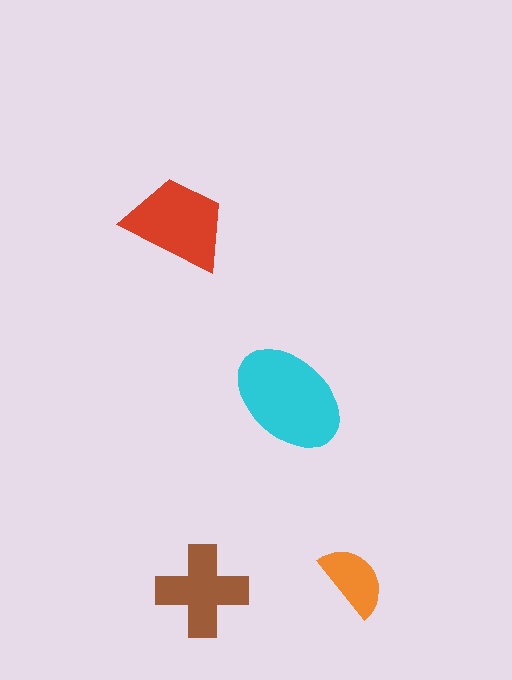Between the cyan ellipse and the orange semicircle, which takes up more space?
The cyan ellipse.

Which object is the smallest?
The orange semicircle.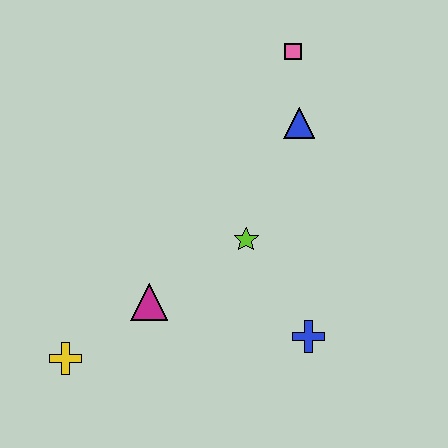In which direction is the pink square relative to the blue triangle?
The pink square is above the blue triangle.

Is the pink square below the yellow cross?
No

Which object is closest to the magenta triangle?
The yellow cross is closest to the magenta triangle.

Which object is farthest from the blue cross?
The pink square is farthest from the blue cross.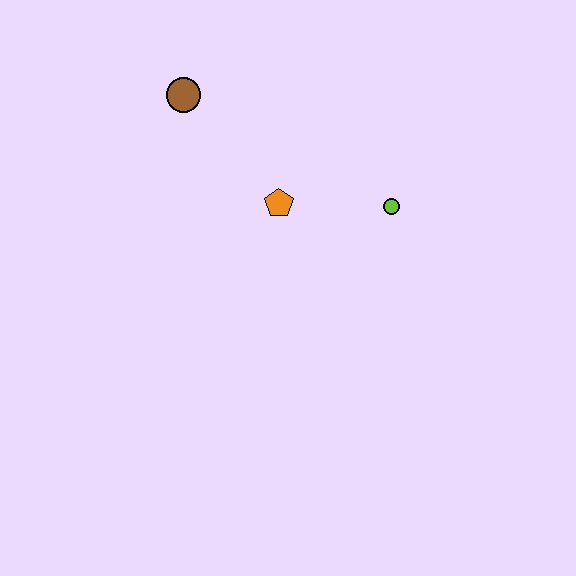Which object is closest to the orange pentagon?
The lime circle is closest to the orange pentagon.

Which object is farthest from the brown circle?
The lime circle is farthest from the brown circle.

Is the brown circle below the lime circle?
No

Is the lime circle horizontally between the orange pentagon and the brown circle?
No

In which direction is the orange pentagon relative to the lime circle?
The orange pentagon is to the left of the lime circle.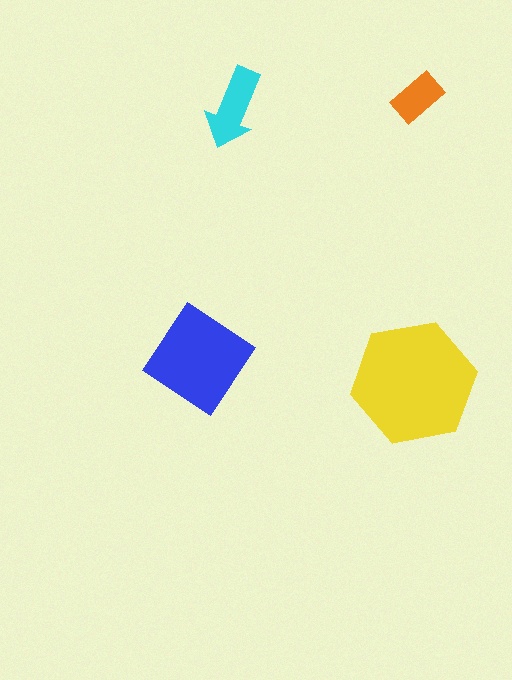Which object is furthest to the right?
The orange rectangle is rightmost.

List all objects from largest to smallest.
The yellow hexagon, the blue diamond, the cyan arrow, the orange rectangle.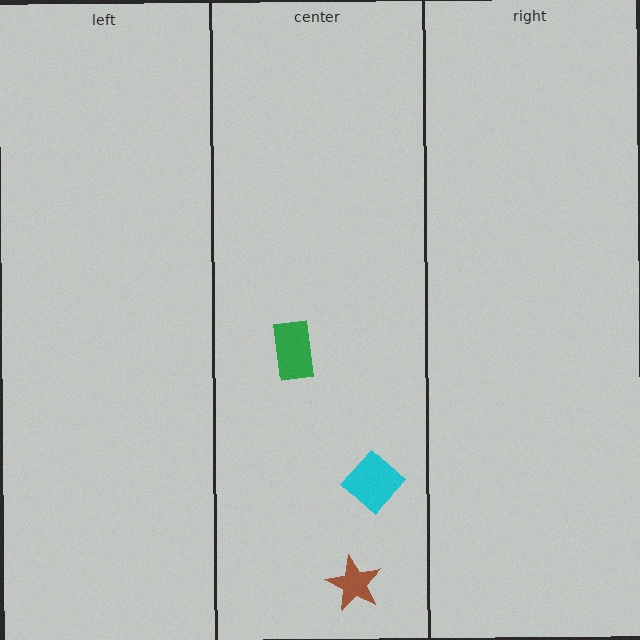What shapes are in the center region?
The cyan diamond, the green rectangle, the brown star.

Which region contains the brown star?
The center region.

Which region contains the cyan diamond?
The center region.